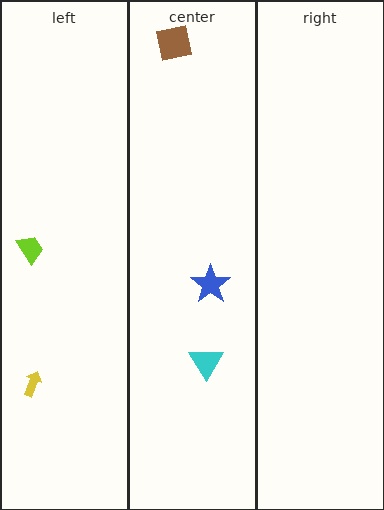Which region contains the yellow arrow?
The left region.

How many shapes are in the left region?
2.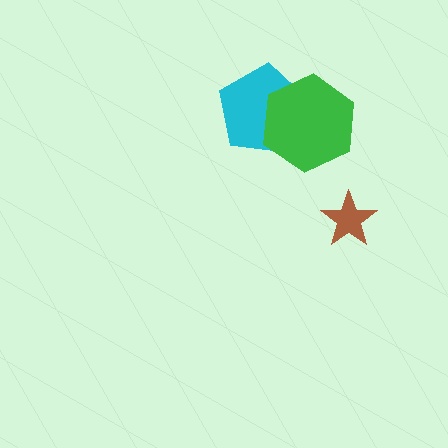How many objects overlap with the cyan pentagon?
1 object overlaps with the cyan pentagon.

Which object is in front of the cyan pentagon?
The green hexagon is in front of the cyan pentagon.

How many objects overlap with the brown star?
0 objects overlap with the brown star.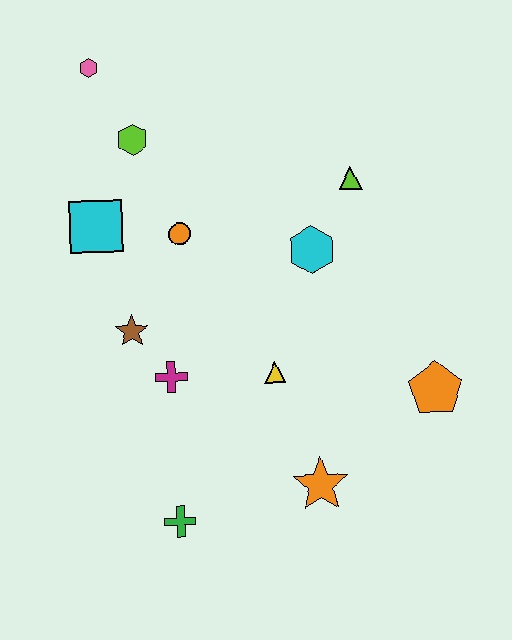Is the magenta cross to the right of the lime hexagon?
Yes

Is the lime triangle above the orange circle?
Yes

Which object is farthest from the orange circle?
The orange pentagon is farthest from the orange circle.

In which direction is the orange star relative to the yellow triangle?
The orange star is below the yellow triangle.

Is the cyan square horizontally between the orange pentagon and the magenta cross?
No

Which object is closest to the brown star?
The magenta cross is closest to the brown star.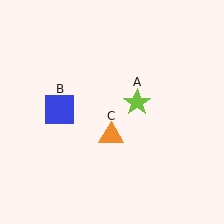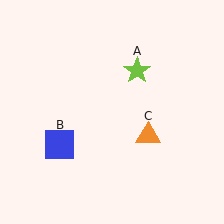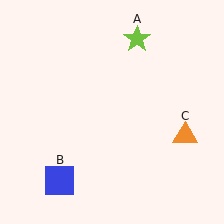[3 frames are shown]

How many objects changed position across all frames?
3 objects changed position: lime star (object A), blue square (object B), orange triangle (object C).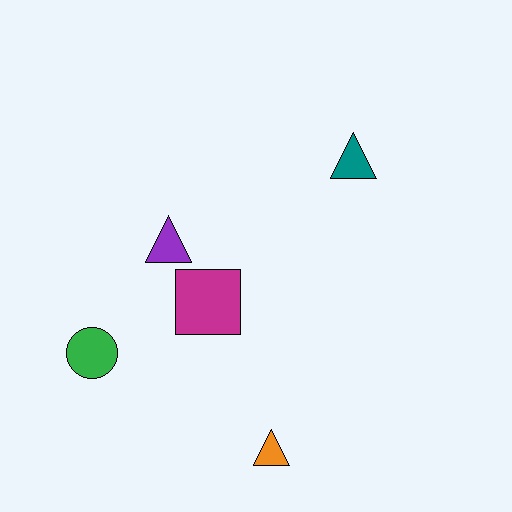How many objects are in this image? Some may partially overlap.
There are 5 objects.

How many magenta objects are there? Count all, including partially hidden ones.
There is 1 magenta object.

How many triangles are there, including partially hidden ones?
There are 3 triangles.